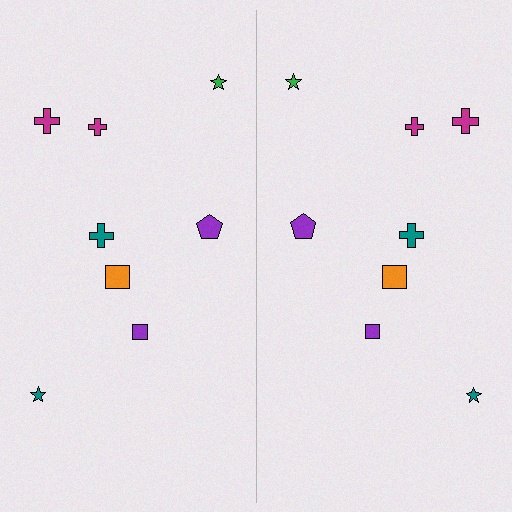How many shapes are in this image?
There are 16 shapes in this image.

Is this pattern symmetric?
Yes, this pattern has bilateral (reflection) symmetry.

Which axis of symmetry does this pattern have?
The pattern has a vertical axis of symmetry running through the center of the image.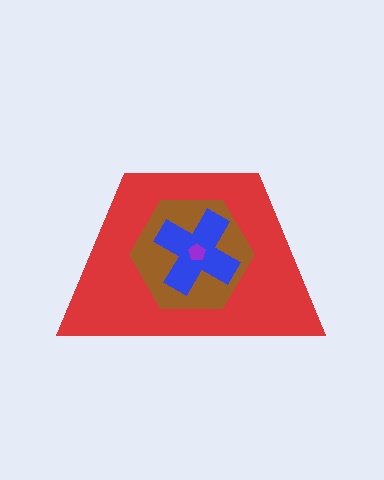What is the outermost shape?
The red trapezoid.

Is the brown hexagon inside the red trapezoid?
Yes.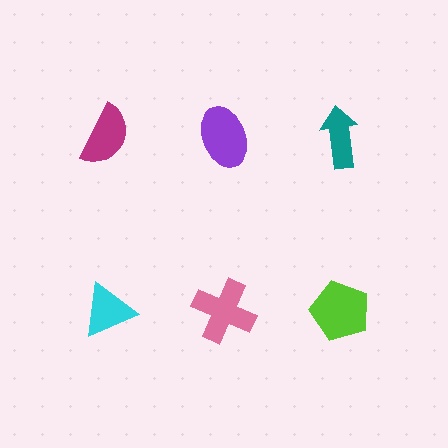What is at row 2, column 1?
A cyan triangle.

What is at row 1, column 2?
A purple ellipse.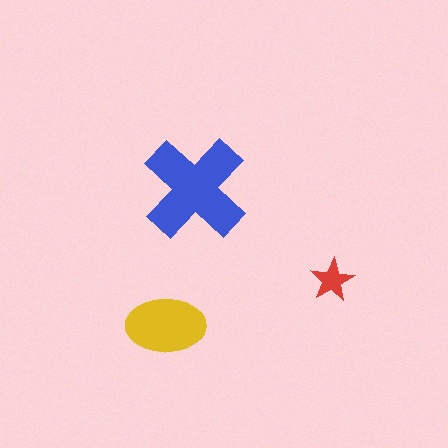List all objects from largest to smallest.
The blue cross, the yellow ellipse, the red star.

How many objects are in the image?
There are 3 objects in the image.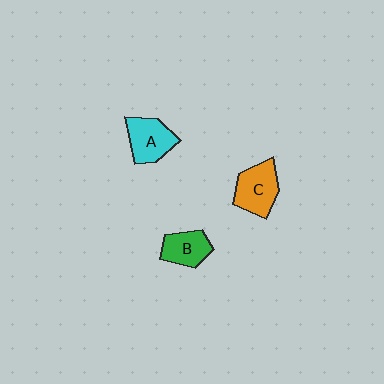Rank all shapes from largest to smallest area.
From largest to smallest: C (orange), A (cyan), B (green).